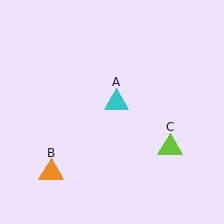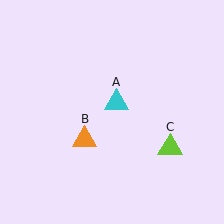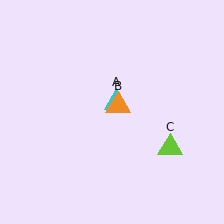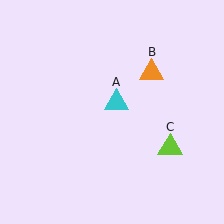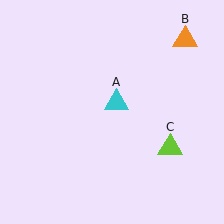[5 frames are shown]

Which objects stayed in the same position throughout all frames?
Cyan triangle (object A) and lime triangle (object C) remained stationary.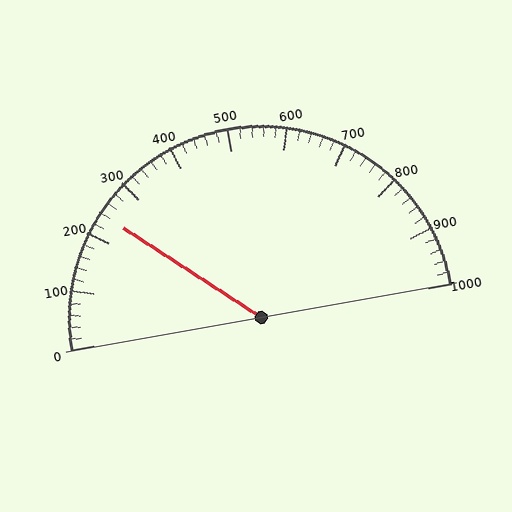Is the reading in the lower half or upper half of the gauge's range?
The reading is in the lower half of the range (0 to 1000).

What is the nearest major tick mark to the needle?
The nearest major tick mark is 200.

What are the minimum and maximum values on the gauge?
The gauge ranges from 0 to 1000.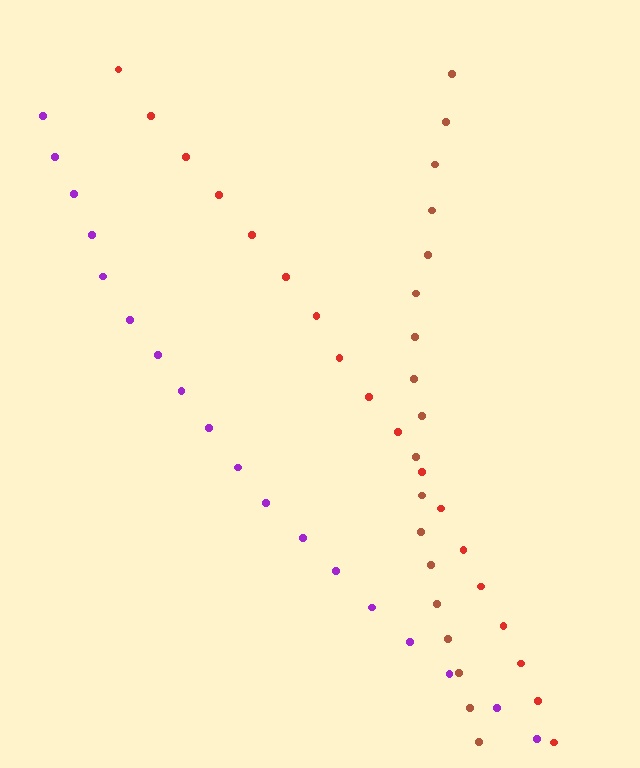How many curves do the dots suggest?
There are 3 distinct paths.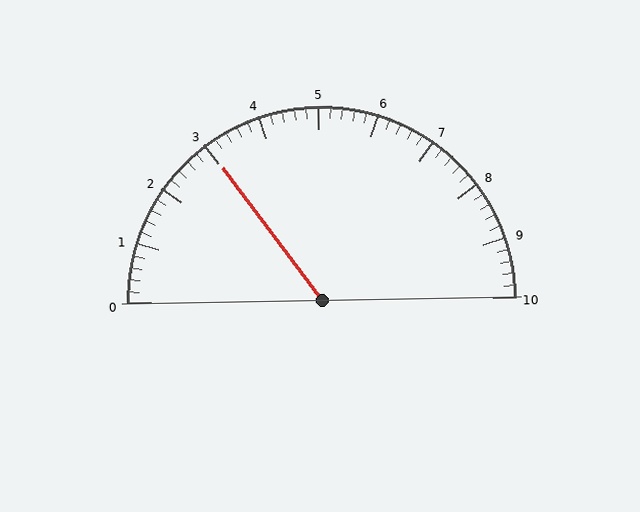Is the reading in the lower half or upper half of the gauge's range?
The reading is in the lower half of the range (0 to 10).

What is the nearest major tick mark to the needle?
The nearest major tick mark is 3.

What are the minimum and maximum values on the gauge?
The gauge ranges from 0 to 10.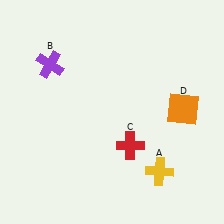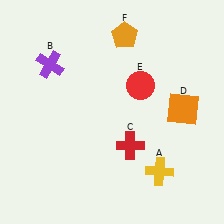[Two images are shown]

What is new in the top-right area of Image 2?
An orange pentagon (F) was added in the top-right area of Image 2.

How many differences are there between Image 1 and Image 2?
There are 2 differences between the two images.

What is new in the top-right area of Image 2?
A red circle (E) was added in the top-right area of Image 2.